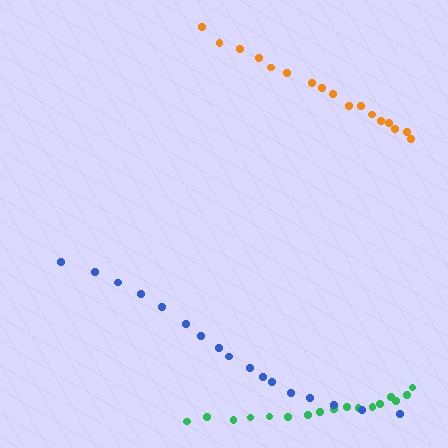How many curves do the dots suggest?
There are 3 distinct paths.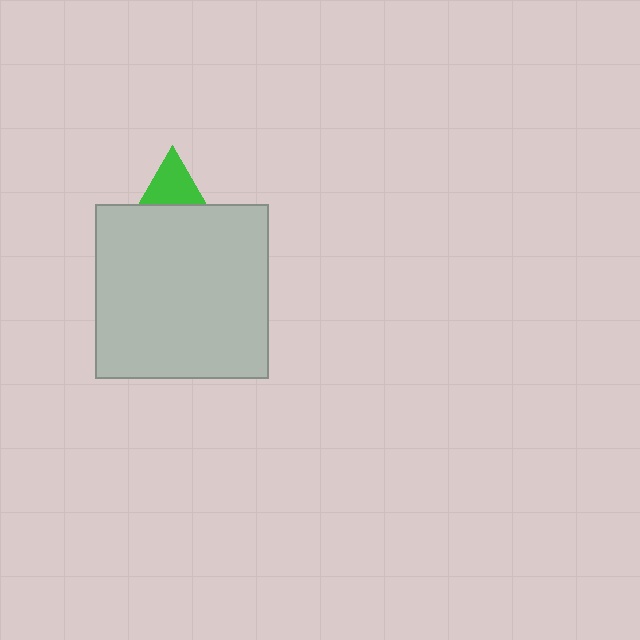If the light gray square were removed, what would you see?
You would see the complete green triangle.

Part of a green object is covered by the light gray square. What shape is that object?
It is a triangle.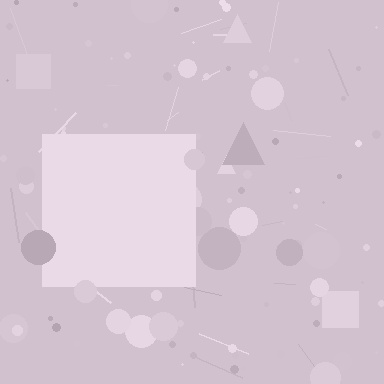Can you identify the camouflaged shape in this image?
The camouflaged shape is a square.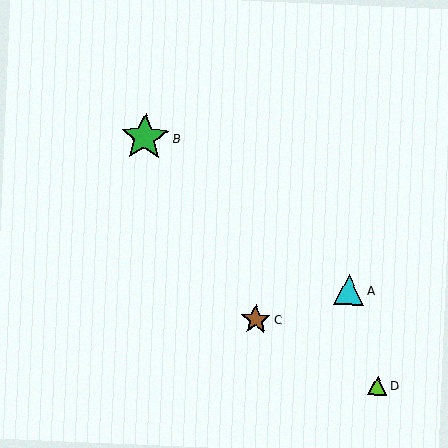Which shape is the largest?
The green star (labeled B) is the largest.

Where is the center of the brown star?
The center of the brown star is at (256, 320).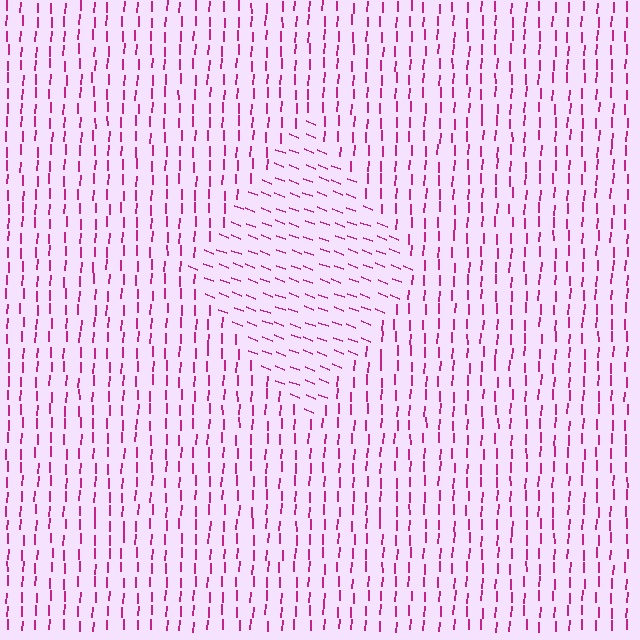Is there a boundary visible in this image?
Yes, there is a texture boundary formed by a change in line orientation.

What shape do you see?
I see a diamond.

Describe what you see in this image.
The image is filled with small magenta line segments. A diamond region in the image has lines oriented differently from the surrounding lines, creating a visible texture boundary.